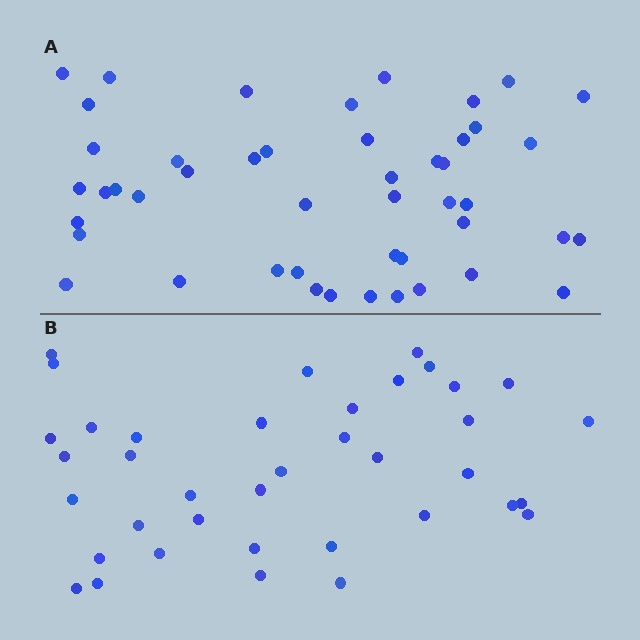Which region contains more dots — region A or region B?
Region A (the top region) has more dots.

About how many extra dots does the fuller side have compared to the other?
Region A has roughly 8 or so more dots than region B.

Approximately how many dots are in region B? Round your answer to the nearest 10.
About 40 dots. (The exact count is 38, which rounds to 40.)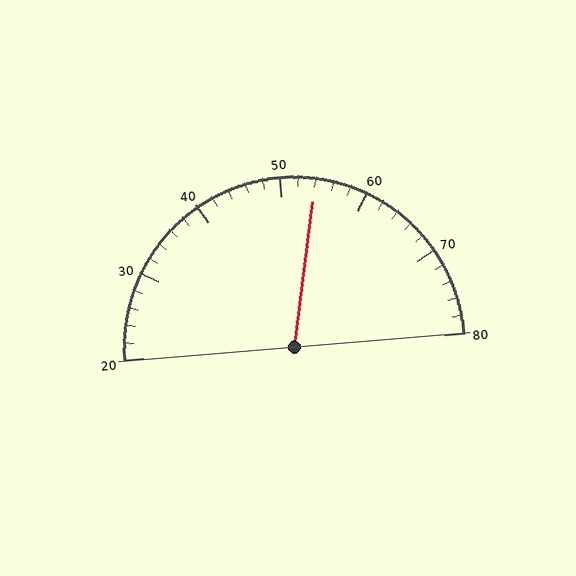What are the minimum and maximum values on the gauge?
The gauge ranges from 20 to 80.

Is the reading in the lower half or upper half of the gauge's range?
The reading is in the upper half of the range (20 to 80).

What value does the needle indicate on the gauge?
The needle indicates approximately 54.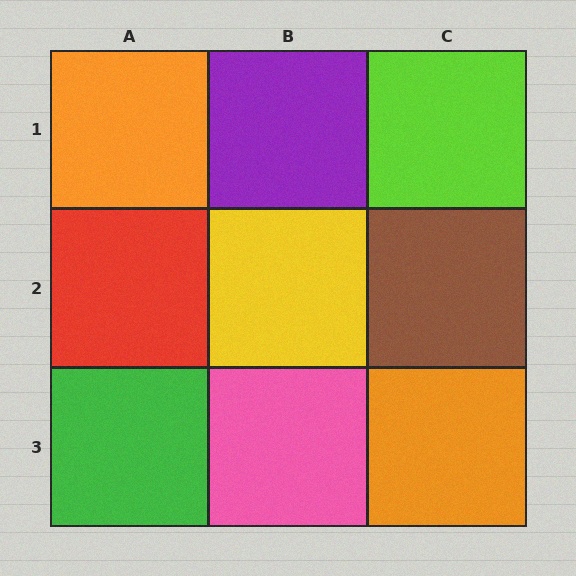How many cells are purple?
1 cell is purple.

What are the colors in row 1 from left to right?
Orange, purple, lime.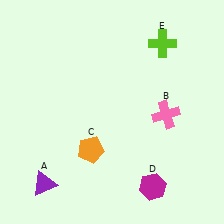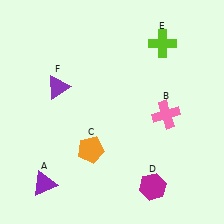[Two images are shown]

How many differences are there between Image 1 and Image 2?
There is 1 difference between the two images.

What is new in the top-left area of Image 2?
A purple triangle (F) was added in the top-left area of Image 2.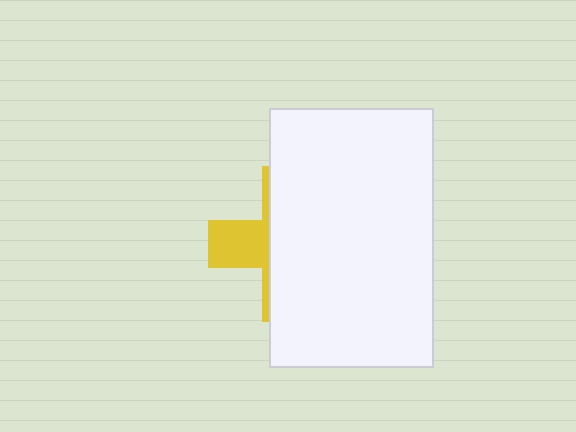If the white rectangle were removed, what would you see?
You would see the complete yellow cross.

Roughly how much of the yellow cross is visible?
A small part of it is visible (roughly 30%).